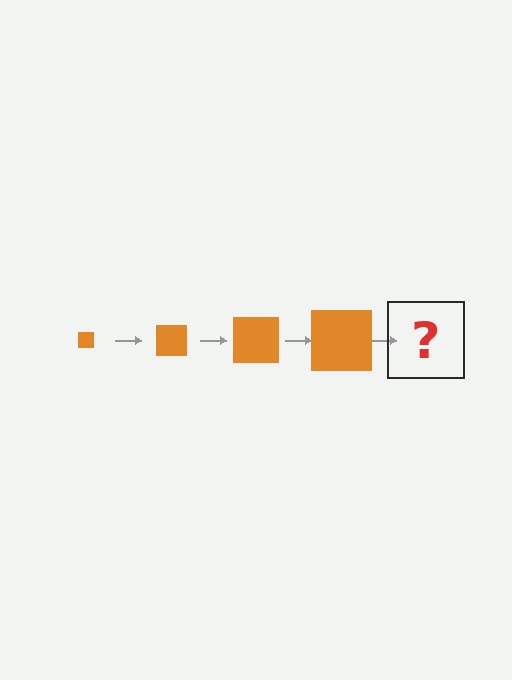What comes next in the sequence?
The next element should be an orange square, larger than the previous one.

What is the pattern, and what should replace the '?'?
The pattern is that the square gets progressively larger each step. The '?' should be an orange square, larger than the previous one.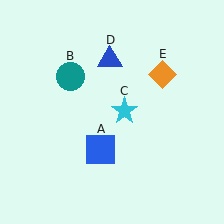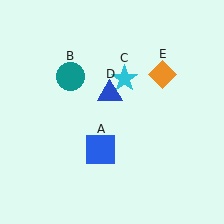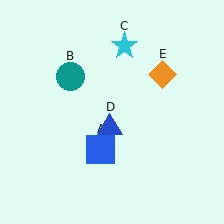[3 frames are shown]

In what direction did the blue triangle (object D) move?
The blue triangle (object D) moved down.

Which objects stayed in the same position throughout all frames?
Blue square (object A) and teal circle (object B) and orange diamond (object E) remained stationary.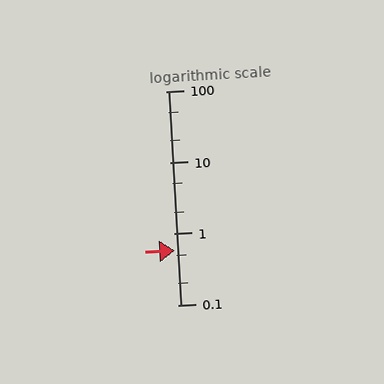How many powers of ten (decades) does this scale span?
The scale spans 3 decades, from 0.1 to 100.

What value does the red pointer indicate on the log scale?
The pointer indicates approximately 0.59.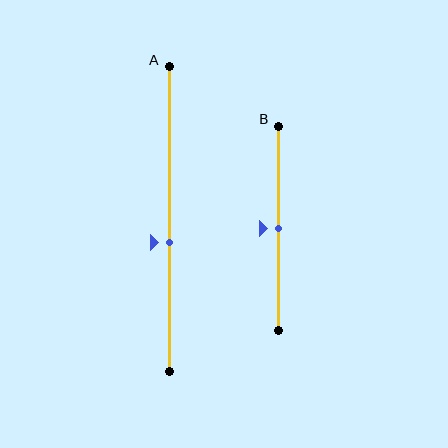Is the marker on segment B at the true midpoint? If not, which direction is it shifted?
Yes, the marker on segment B is at the true midpoint.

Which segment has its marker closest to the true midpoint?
Segment B has its marker closest to the true midpoint.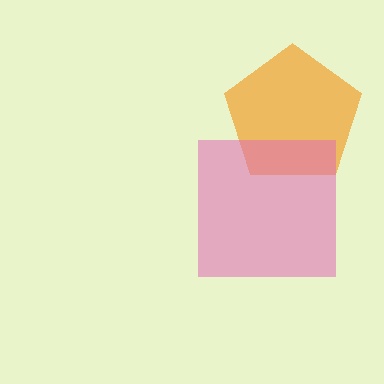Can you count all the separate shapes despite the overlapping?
Yes, there are 2 separate shapes.